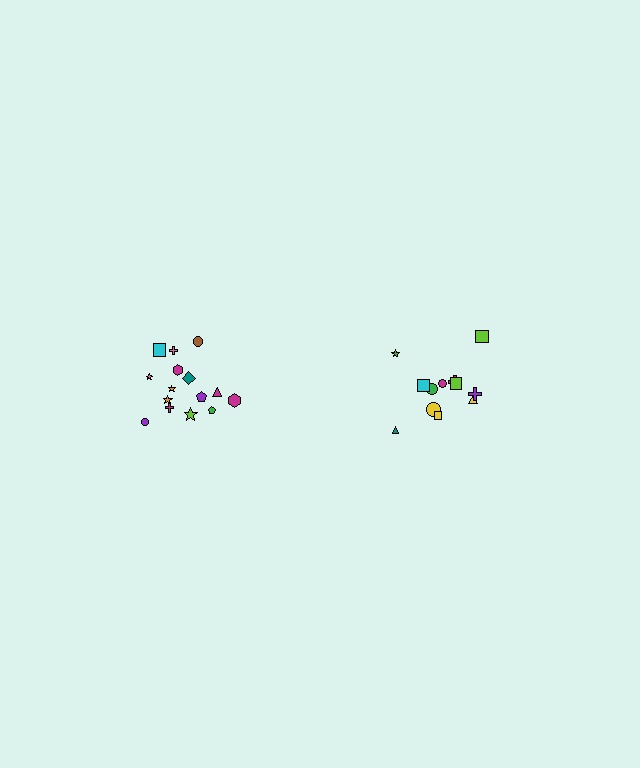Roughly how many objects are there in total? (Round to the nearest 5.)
Roughly 25 objects in total.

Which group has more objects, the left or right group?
The left group.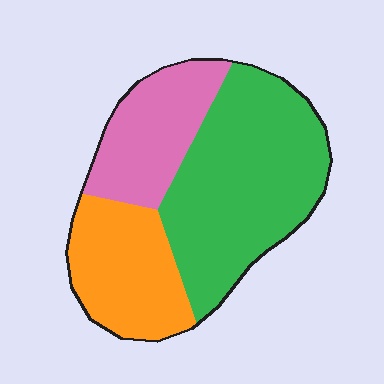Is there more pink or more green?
Green.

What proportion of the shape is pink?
Pink covers roughly 25% of the shape.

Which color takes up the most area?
Green, at roughly 50%.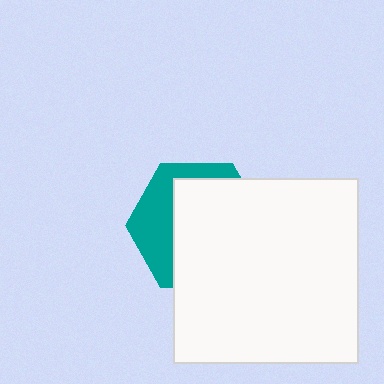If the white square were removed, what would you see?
You would see the complete teal hexagon.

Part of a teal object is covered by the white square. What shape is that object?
It is a hexagon.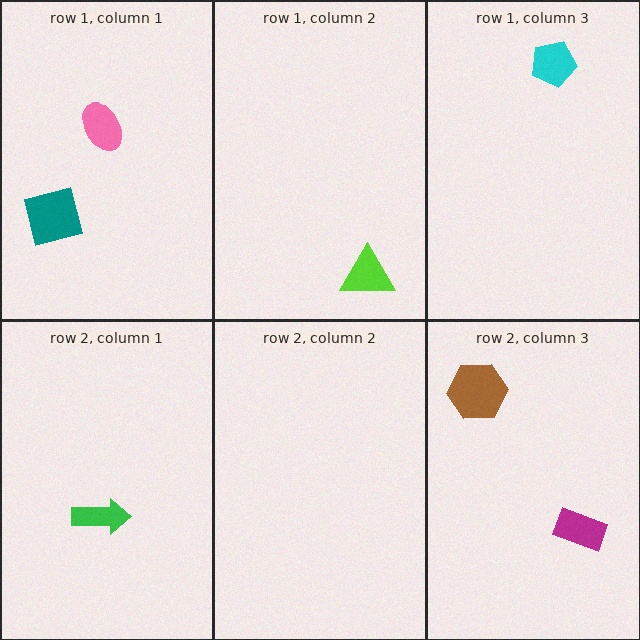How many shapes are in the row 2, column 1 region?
1.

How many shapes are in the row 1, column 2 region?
1.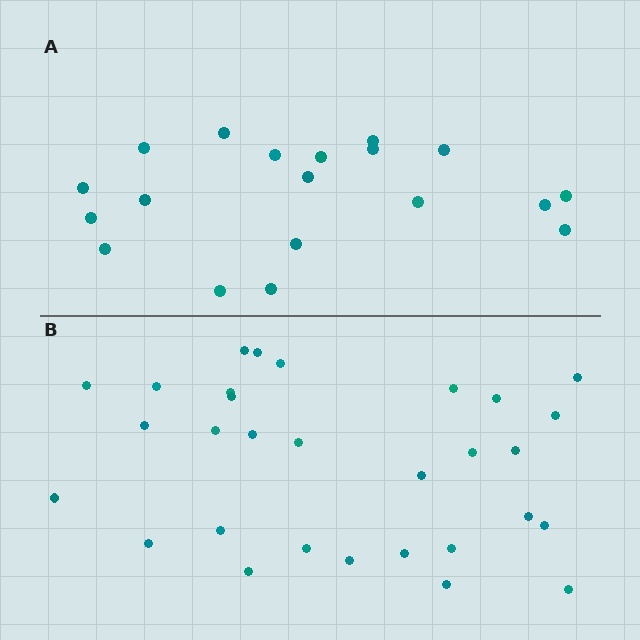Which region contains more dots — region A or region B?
Region B (the bottom region) has more dots.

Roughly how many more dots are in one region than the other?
Region B has roughly 12 or so more dots than region A.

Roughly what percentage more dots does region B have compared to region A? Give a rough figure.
About 60% more.